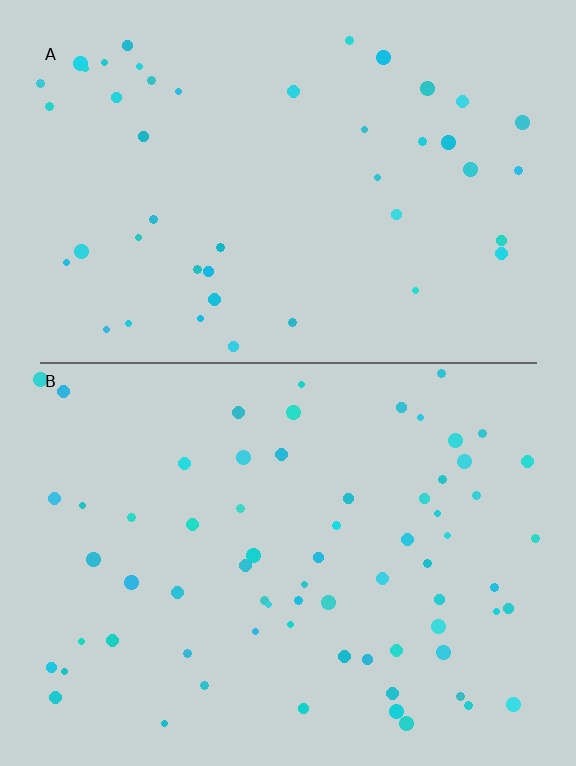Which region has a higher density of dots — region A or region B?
B (the bottom).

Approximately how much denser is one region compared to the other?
Approximately 1.5× — region B over region A.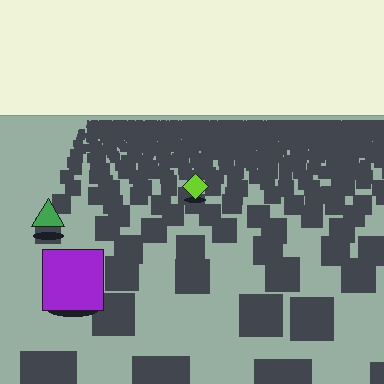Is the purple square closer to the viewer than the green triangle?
Yes. The purple square is closer — you can tell from the texture gradient: the ground texture is coarser near it.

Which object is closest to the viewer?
The purple square is closest. The texture marks near it are larger and more spread out.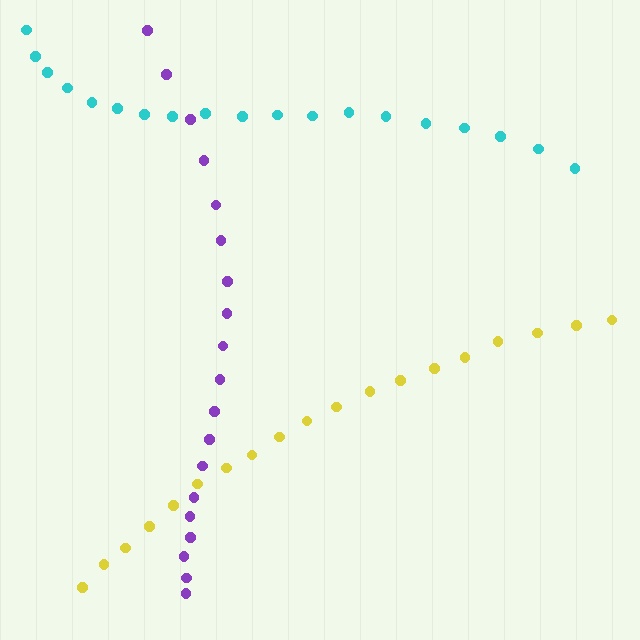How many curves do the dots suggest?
There are 3 distinct paths.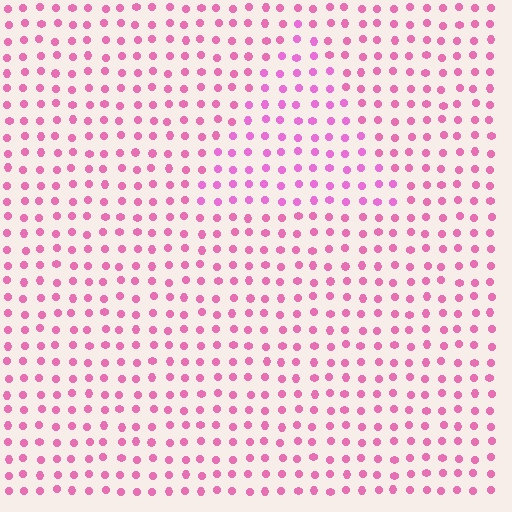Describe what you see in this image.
The image is filled with small pink elements in a uniform arrangement. A triangle-shaped region is visible where the elements are tinted to a slightly different hue, forming a subtle color boundary.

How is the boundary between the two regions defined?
The boundary is defined purely by a slight shift in hue (about 18 degrees). Spacing, size, and orientation are identical on both sides.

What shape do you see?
I see a triangle.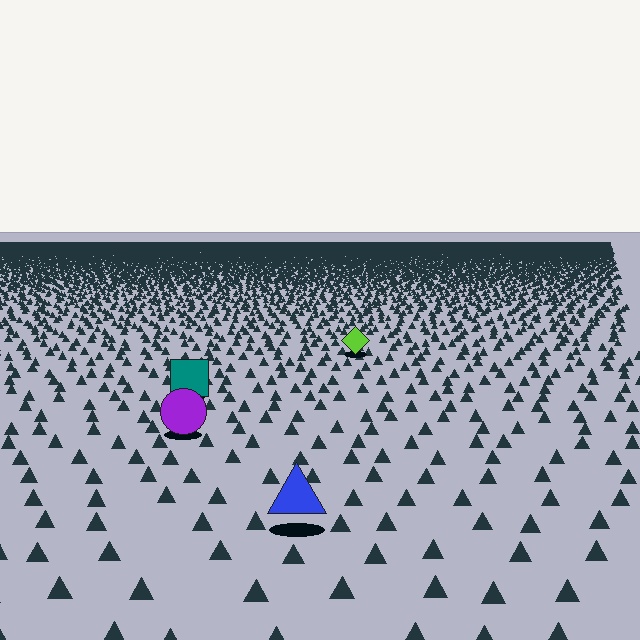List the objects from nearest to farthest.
From nearest to farthest: the blue triangle, the purple circle, the teal square, the lime diamond.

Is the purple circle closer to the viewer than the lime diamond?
Yes. The purple circle is closer — you can tell from the texture gradient: the ground texture is coarser near it.